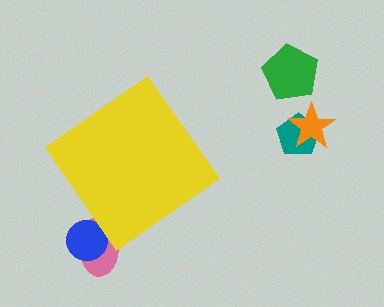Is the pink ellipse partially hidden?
Yes, the pink ellipse is partially hidden behind the yellow diamond.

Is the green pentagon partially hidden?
No, the green pentagon is fully visible.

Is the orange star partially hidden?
No, the orange star is fully visible.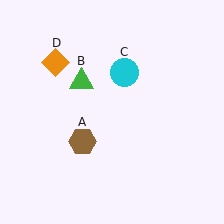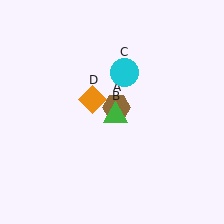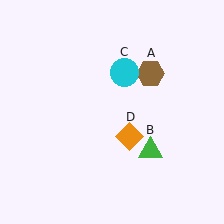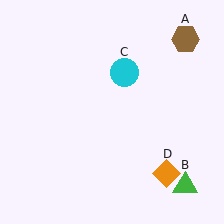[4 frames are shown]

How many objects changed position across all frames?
3 objects changed position: brown hexagon (object A), green triangle (object B), orange diamond (object D).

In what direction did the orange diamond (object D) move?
The orange diamond (object D) moved down and to the right.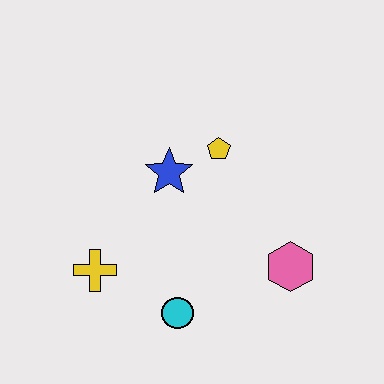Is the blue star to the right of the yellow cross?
Yes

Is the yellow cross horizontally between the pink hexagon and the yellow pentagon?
No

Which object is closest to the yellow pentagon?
The blue star is closest to the yellow pentagon.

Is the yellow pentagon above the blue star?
Yes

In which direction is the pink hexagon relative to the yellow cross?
The pink hexagon is to the right of the yellow cross.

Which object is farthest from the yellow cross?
The pink hexagon is farthest from the yellow cross.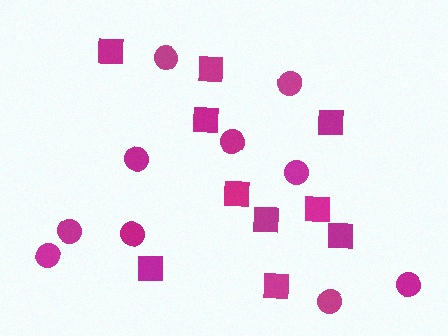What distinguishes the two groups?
There are 2 groups: one group of squares (10) and one group of circles (10).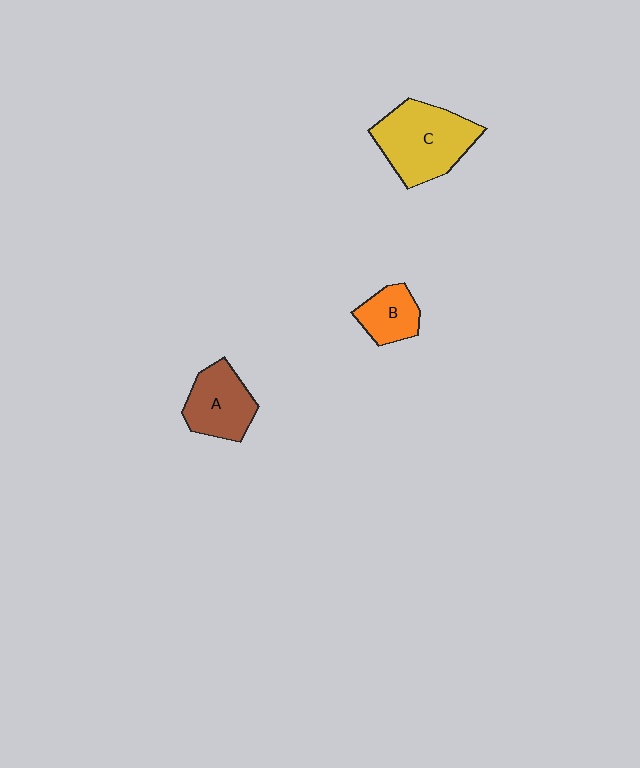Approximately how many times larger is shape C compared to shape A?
Approximately 1.5 times.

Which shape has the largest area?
Shape C (yellow).